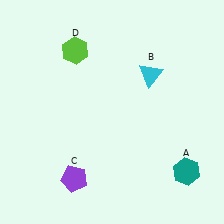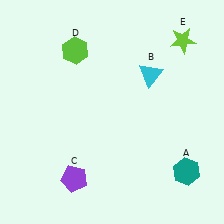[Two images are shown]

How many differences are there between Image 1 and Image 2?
There is 1 difference between the two images.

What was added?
A lime star (E) was added in Image 2.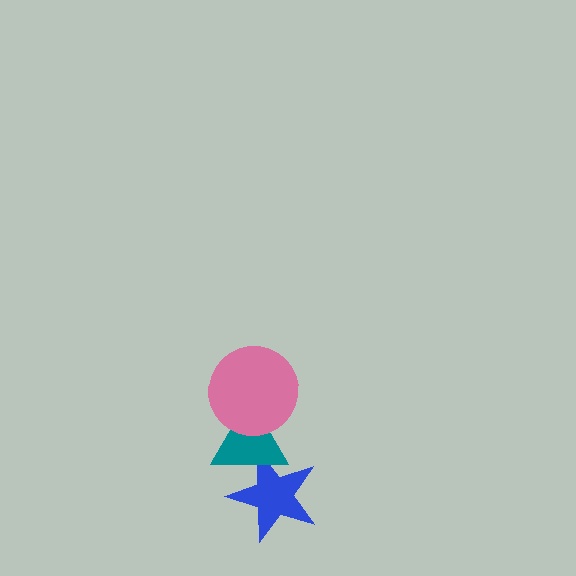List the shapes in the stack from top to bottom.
From top to bottom: the pink circle, the teal triangle, the blue star.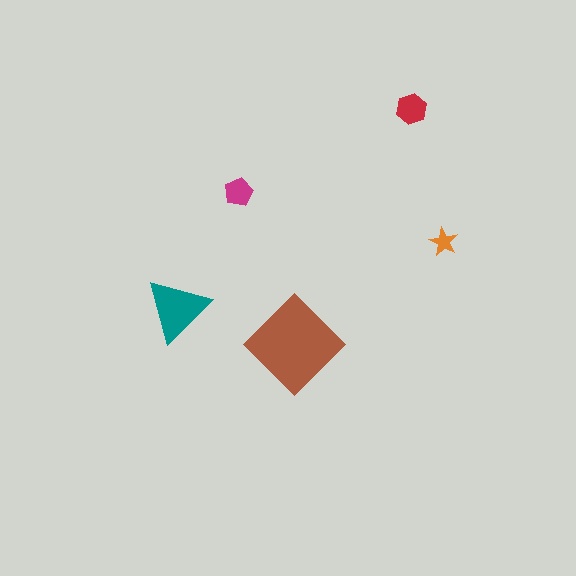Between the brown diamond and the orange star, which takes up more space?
The brown diamond.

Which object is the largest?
The brown diamond.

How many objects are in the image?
There are 5 objects in the image.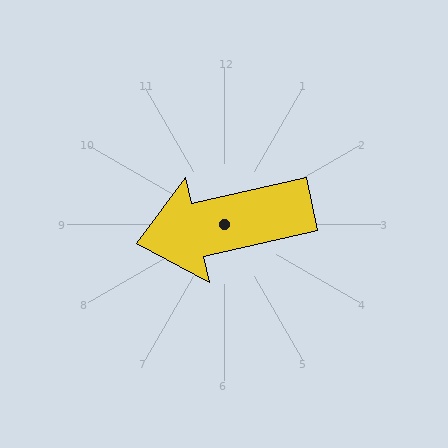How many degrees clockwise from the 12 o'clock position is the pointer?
Approximately 257 degrees.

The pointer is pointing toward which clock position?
Roughly 9 o'clock.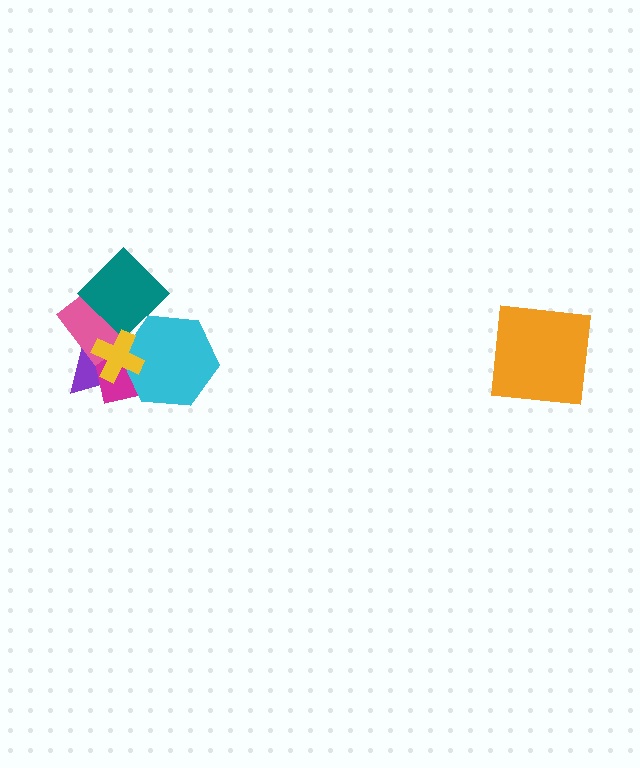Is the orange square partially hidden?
No, no other shape covers it.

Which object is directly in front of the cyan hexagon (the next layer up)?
The teal diamond is directly in front of the cyan hexagon.